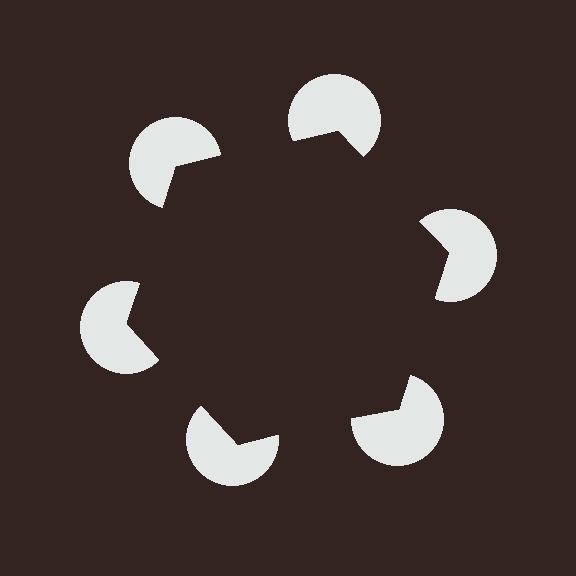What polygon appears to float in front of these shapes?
An illusory hexagon — its edges are inferred from the aligned wedge cuts in the pac-man discs, not physically drawn.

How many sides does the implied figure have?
6 sides.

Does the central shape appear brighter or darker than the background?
It typically appears slightly darker than the background, even though no actual brightness change is drawn.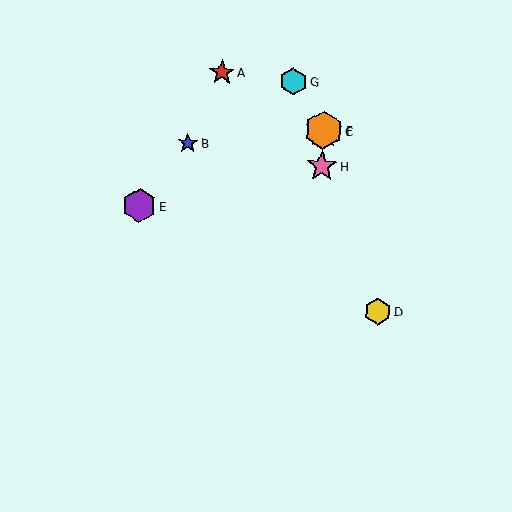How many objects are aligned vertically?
3 objects (C, F, H) are aligned vertically.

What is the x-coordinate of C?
Object C is at x≈324.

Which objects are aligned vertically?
Objects C, F, H are aligned vertically.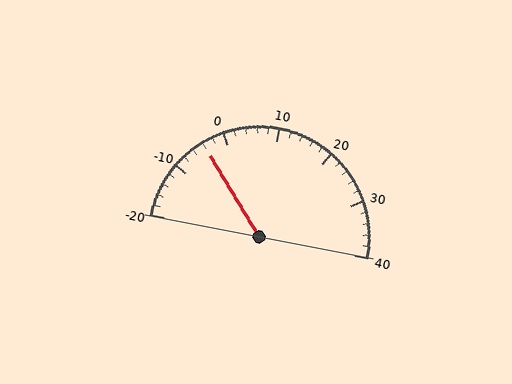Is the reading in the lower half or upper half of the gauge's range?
The reading is in the lower half of the range (-20 to 40).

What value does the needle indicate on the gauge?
The needle indicates approximately -4.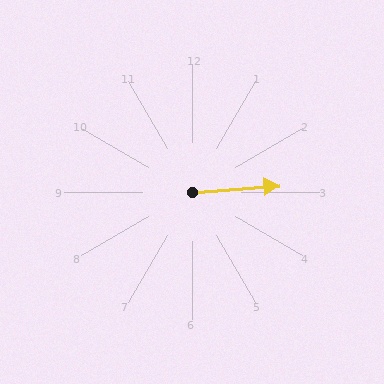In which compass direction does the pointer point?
East.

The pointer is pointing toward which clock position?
Roughly 3 o'clock.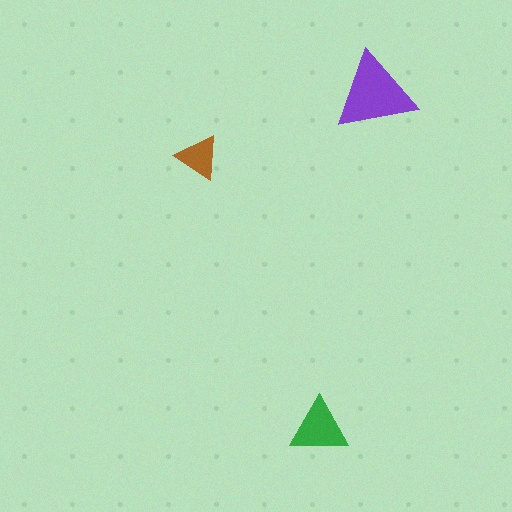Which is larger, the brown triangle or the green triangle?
The green one.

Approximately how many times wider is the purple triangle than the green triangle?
About 1.5 times wider.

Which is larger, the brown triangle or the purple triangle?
The purple one.